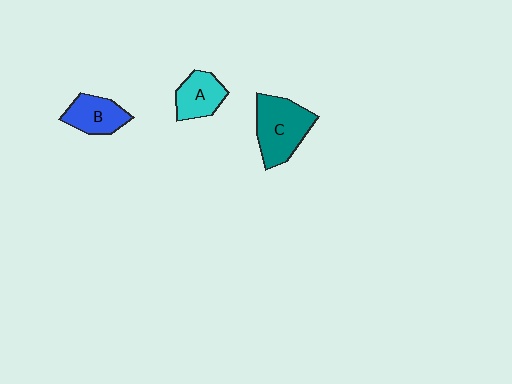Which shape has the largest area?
Shape C (teal).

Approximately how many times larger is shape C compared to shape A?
Approximately 1.6 times.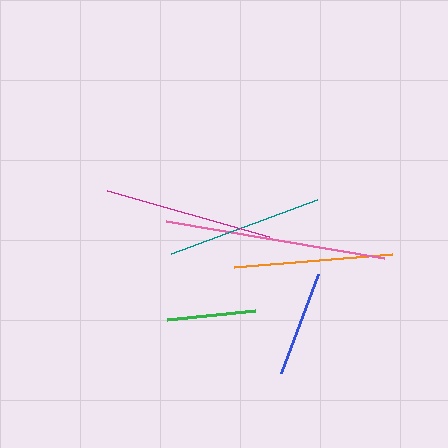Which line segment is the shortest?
The green line is the shortest at approximately 88 pixels.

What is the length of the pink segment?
The pink segment is approximately 222 pixels long.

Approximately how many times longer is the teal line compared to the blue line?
The teal line is approximately 1.5 times the length of the blue line.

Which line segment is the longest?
The pink line is the longest at approximately 222 pixels.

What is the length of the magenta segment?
The magenta segment is approximately 168 pixels long.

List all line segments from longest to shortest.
From longest to shortest: pink, magenta, orange, teal, blue, green.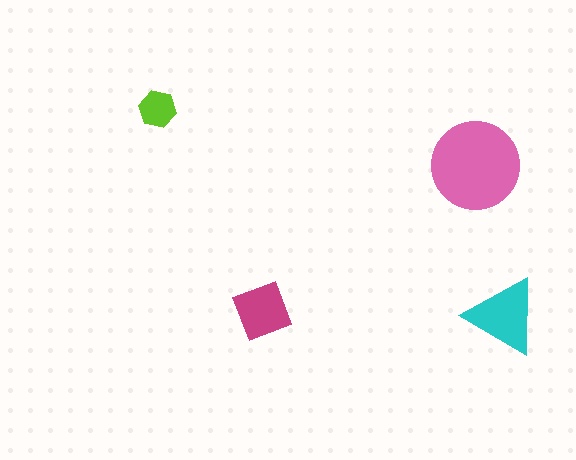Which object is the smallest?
The lime hexagon.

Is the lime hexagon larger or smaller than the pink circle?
Smaller.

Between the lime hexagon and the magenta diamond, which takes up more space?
The magenta diamond.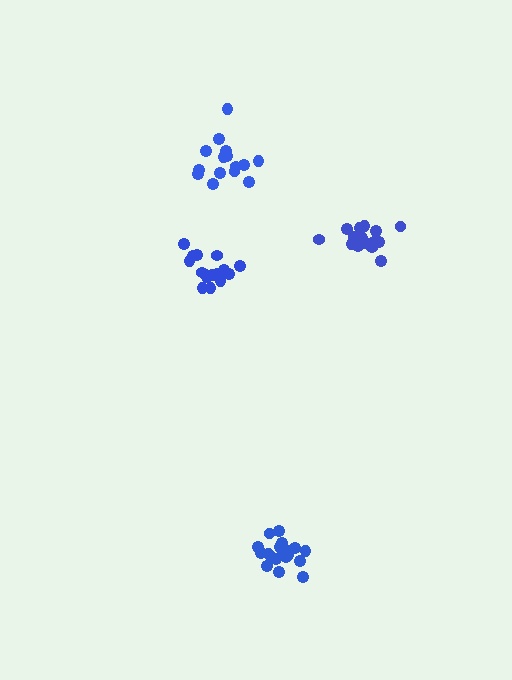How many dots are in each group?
Group 1: 16 dots, Group 2: 17 dots, Group 3: 15 dots, Group 4: 19 dots (67 total).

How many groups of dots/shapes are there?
There are 4 groups.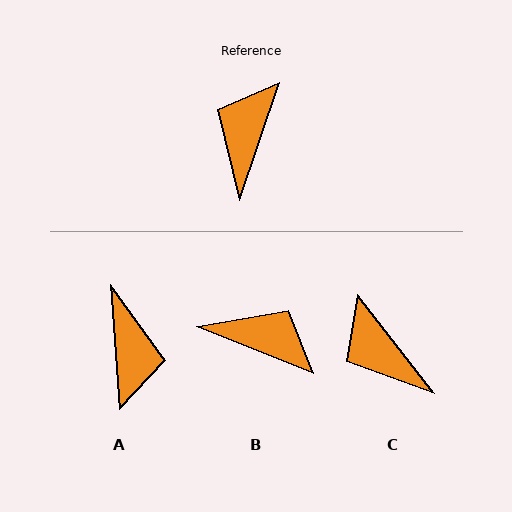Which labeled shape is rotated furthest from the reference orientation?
A, about 157 degrees away.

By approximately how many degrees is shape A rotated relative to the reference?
Approximately 157 degrees clockwise.